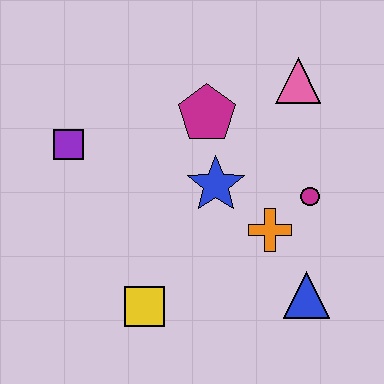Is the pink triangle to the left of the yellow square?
No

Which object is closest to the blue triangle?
The orange cross is closest to the blue triangle.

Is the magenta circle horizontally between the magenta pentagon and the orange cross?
No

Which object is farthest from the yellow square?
The pink triangle is farthest from the yellow square.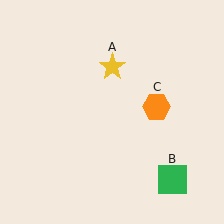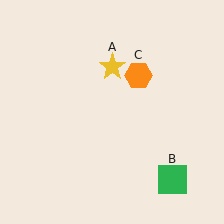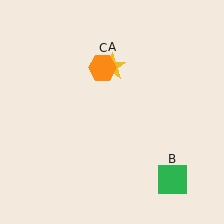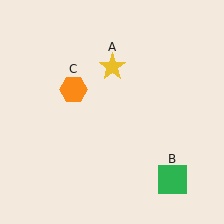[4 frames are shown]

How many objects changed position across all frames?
1 object changed position: orange hexagon (object C).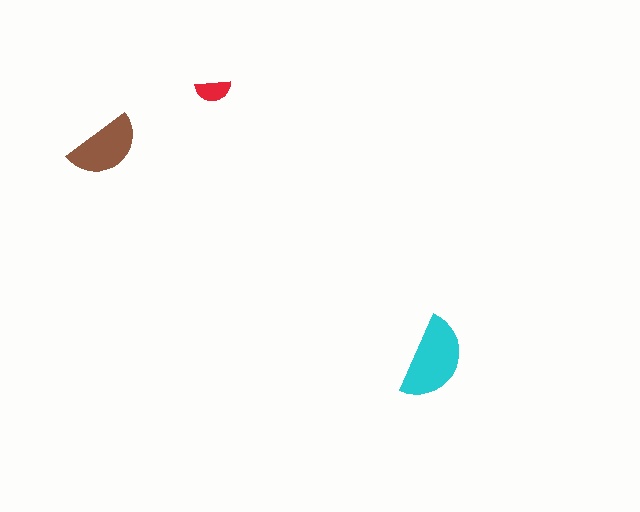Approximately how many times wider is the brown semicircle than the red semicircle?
About 2 times wider.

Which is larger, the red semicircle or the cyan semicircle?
The cyan one.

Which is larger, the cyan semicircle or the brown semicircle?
The cyan one.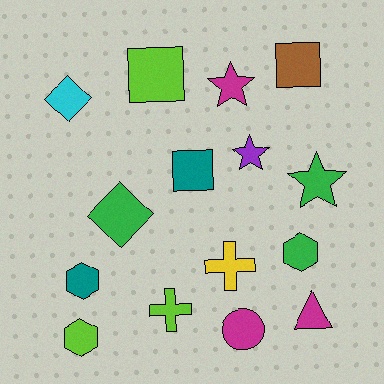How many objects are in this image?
There are 15 objects.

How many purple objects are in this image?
There is 1 purple object.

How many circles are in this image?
There is 1 circle.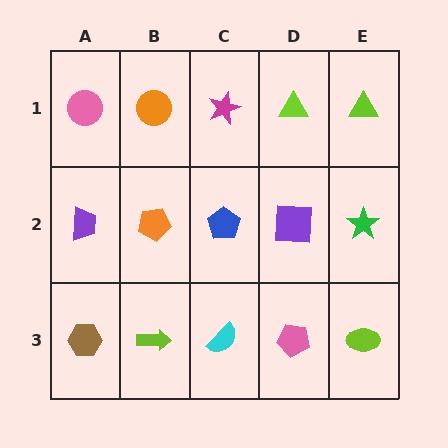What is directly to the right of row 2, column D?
A green star.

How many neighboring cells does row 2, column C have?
4.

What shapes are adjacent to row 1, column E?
A green star (row 2, column E), a lime triangle (row 1, column D).